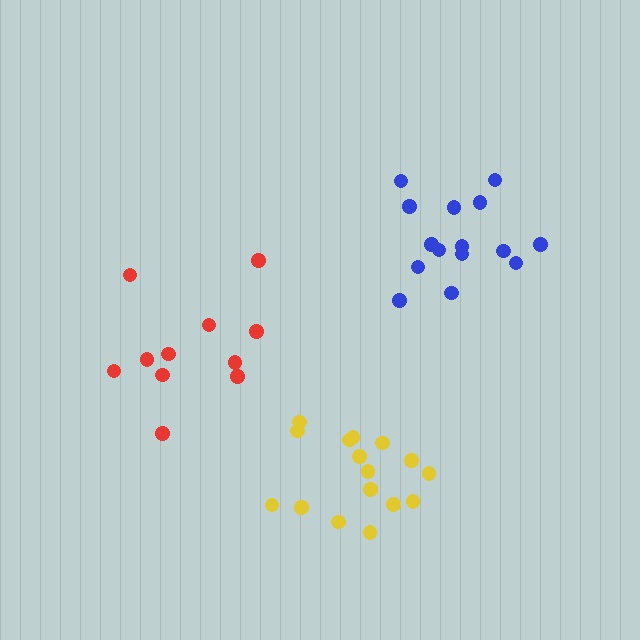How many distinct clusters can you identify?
There are 3 distinct clusters.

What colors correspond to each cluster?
The clusters are colored: yellow, blue, red.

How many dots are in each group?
Group 1: 16 dots, Group 2: 15 dots, Group 3: 11 dots (42 total).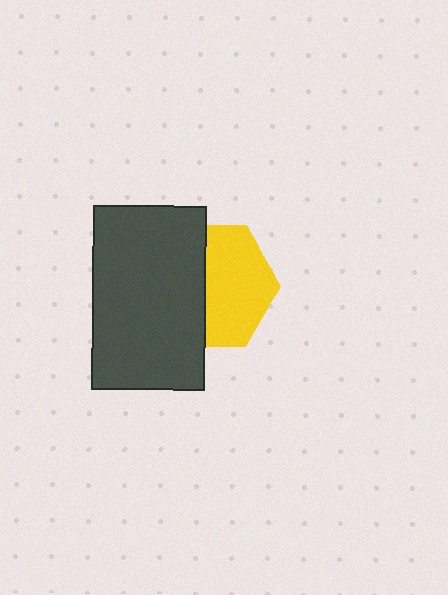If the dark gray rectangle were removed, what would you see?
You would see the complete yellow hexagon.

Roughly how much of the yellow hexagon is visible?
About half of it is visible (roughly 55%).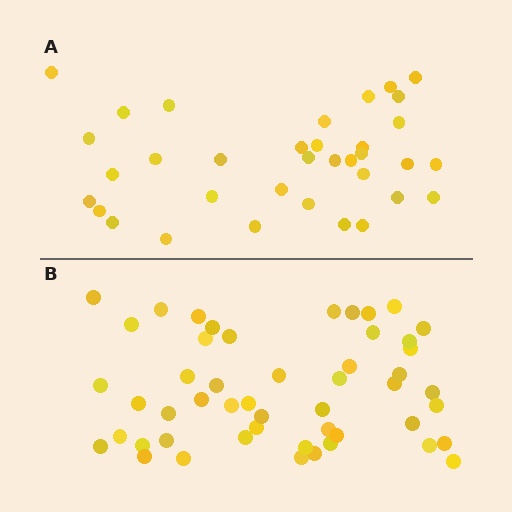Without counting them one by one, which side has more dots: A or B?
Region B (the bottom region) has more dots.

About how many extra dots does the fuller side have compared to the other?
Region B has approximately 15 more dots than region A.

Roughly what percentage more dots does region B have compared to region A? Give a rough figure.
About 45% more.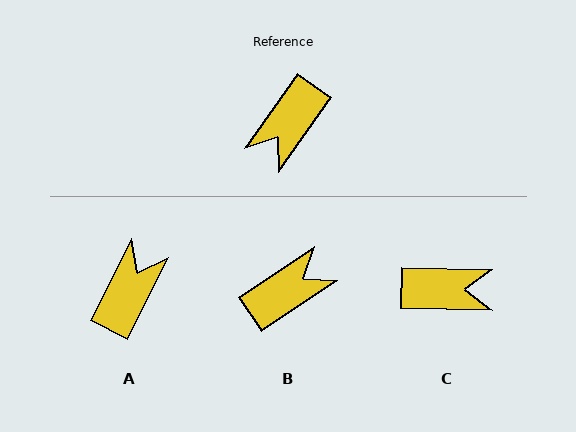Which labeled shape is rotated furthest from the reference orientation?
A, about 171 degrees away.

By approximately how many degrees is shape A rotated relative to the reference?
Approximately 171 degrees clockwise.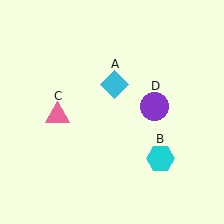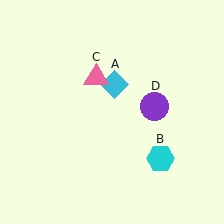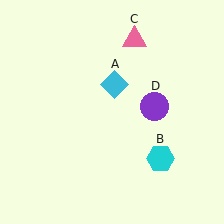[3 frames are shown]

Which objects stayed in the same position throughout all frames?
Cyan diamond (object A) and cyan hexagon (object B) and purple circle (object D) remained stationary.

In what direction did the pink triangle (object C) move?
The pink triangle (object C) moved up and to the right.